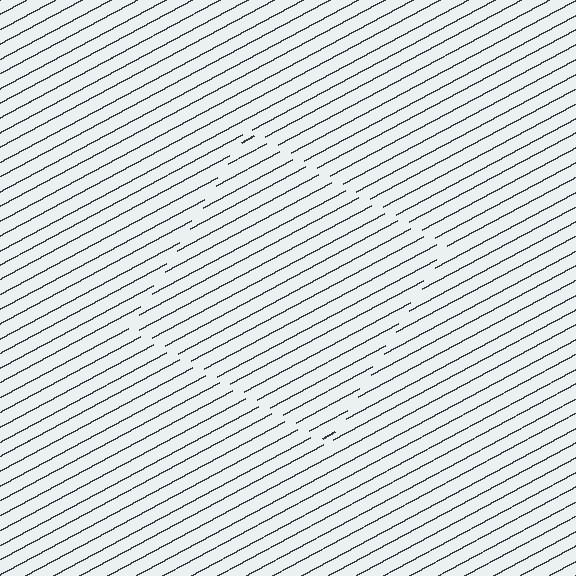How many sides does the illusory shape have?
4 sides — the line-ends trace a square.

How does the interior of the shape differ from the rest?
The interior of the shape contains the same grating, shifted by half a period — the contour is defined by the phase discontinuity where line-ends from the inner and outer gratings abut.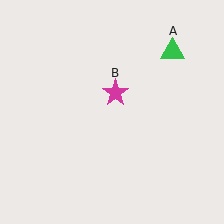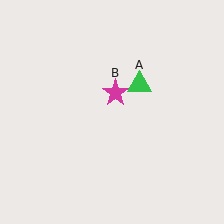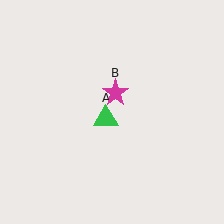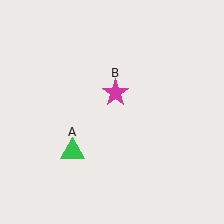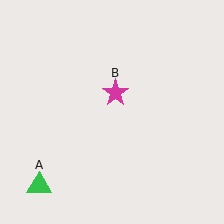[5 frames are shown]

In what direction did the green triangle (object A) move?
The green triangle (object A) moved down and to the left.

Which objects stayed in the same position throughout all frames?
Magenta star (object B) remained stationary.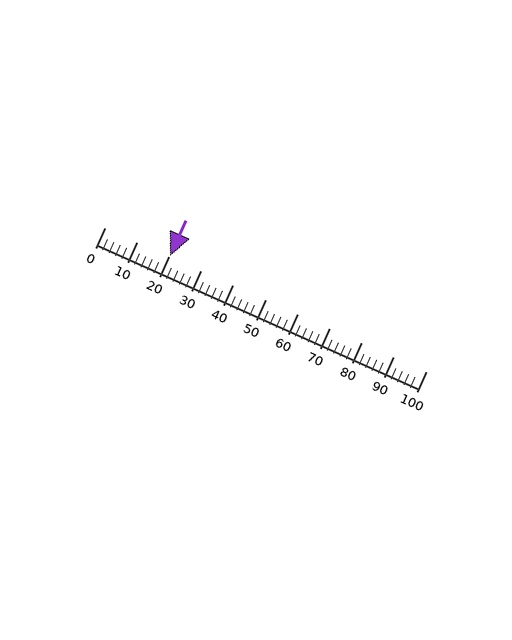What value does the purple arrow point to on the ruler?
The purple arrow points to approximately 20.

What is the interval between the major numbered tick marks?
The major tick marks are spaced 10 units apart.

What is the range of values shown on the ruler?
The ruler shows values from 0 to 100.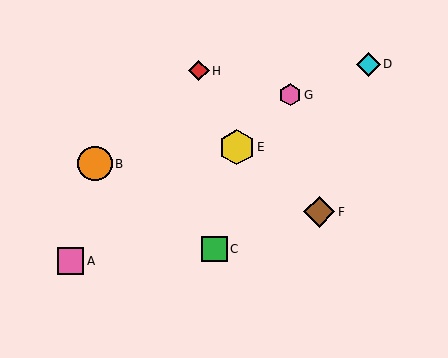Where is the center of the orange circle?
The center of the orange circle is at (95, 164).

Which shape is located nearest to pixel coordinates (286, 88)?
The pink hexagon (labeled G) at (290, 95) is nearest to that location.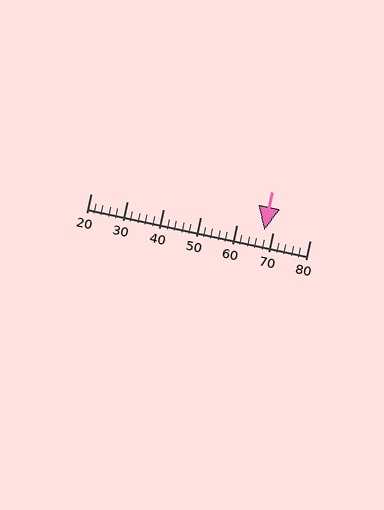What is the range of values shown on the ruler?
The ruler shows values from 20 to 80.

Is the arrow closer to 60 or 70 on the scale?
The arrow is closer to 70.